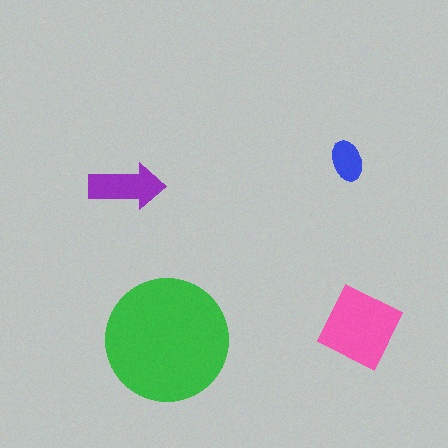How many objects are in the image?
There are 4 objects in the image.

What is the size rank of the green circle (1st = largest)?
1st.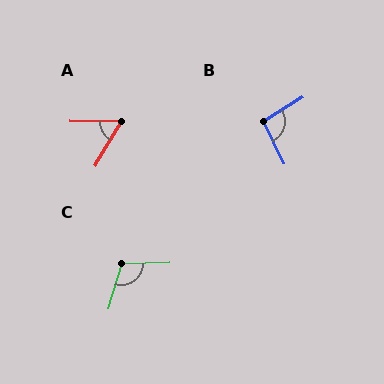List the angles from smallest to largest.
A (59°), B (96°), C (108°).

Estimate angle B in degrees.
Approximately 96 degrees.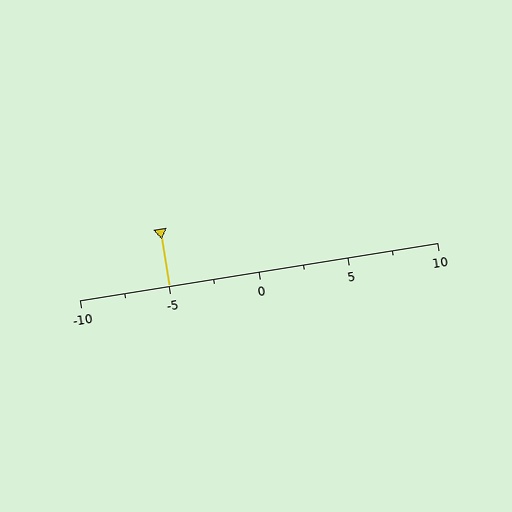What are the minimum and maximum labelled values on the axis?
The axis runs from -10 to 10.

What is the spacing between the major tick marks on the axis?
The major ticks are spaced 5 apart.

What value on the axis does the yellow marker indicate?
The marker indicates approximately -5.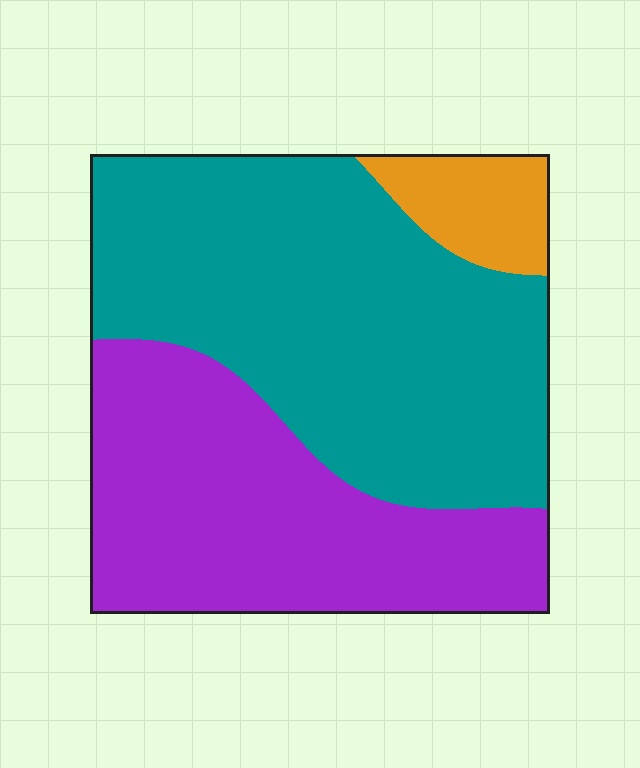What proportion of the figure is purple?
Purple takes up between a third and a half of the figure.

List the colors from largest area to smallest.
From largest to smallest: teal, purple, orange.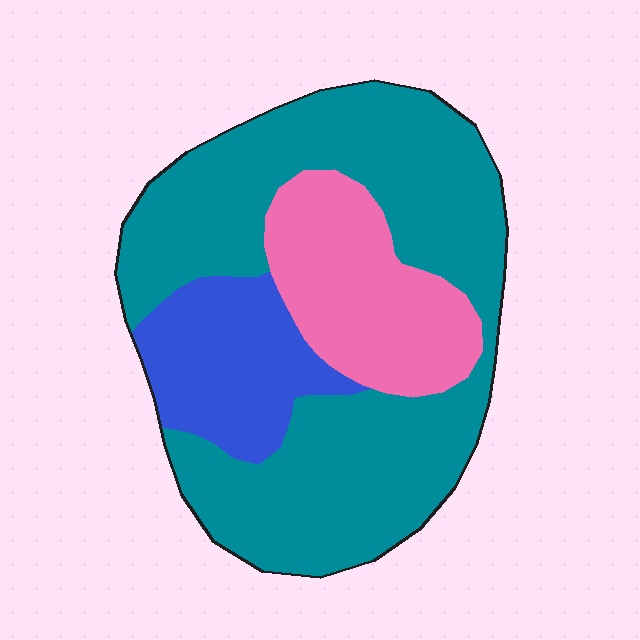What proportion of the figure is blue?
Blue covers about 15% of the figure.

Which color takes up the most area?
Teal, at roughly 60%.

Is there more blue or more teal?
Teal.